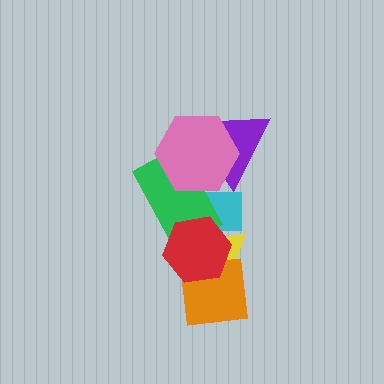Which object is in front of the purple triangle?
The pink hexagon is in front of the purple triangle.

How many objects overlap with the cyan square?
3 objects overlap with the cyan square.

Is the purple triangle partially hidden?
Yes, it is partially covered by another shape.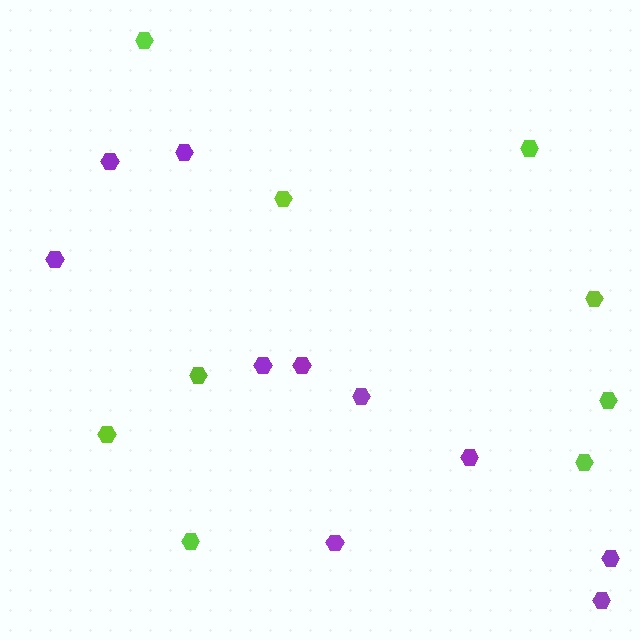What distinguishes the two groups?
There are 2 groups: one group of purple hexagons (10) and one group of lime hexagons (9).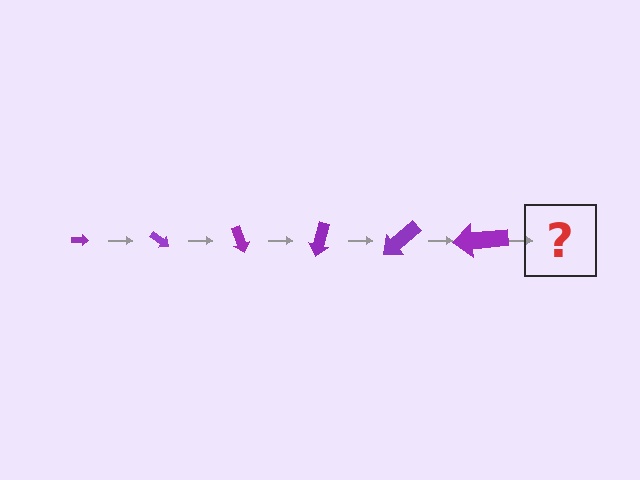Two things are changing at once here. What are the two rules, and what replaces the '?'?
The two rules are that the arrow grows larger each step and it rotates 35 degrees each step. The '?' should be an arrow, larger than the previous one and rotated 210 degrees from the start.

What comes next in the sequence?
The next element should be an arrow, larger than the previous one and rotated 210 degrees from the start.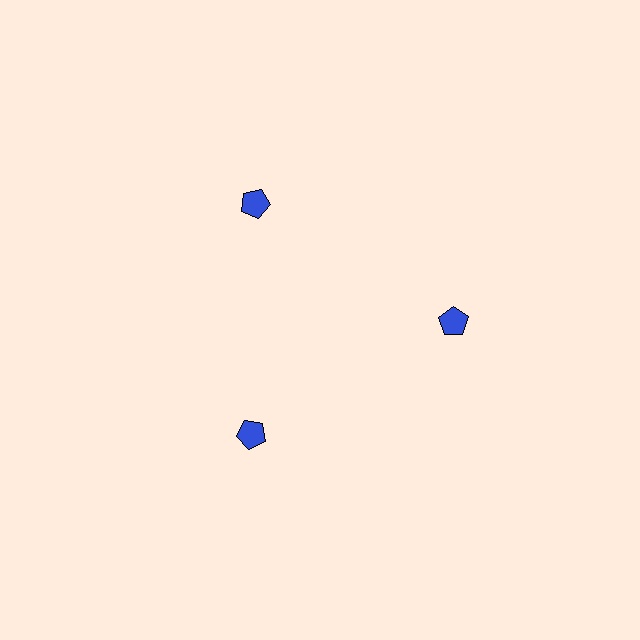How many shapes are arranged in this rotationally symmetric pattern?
There are 3 shapes, arranged in 3 groups of 1.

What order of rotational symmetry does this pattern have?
This pattern has 3-fold rotational symmetry.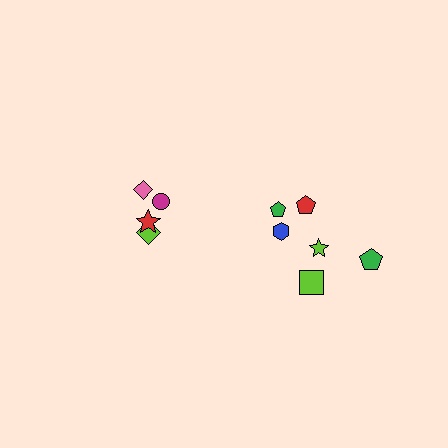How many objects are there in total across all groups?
There are 10 objects.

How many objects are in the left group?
There are 4 objects.